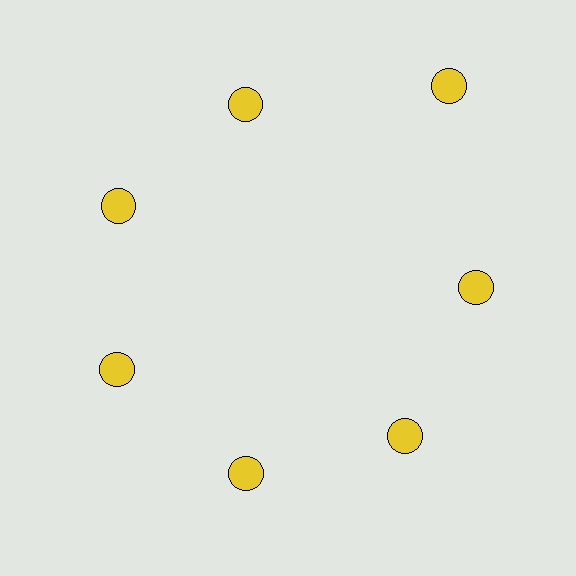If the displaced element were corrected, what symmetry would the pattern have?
It would have 7-fold rotational symmetry — the pattern would map onto itself every 51 degrees.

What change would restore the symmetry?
The symmetry would be restored by moving it inward, back onto the ring so that all 7 circles sit at equal angles and equal distance from the center.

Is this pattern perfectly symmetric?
No. The 7 yellow circles are arranged in a ring, but one element near the 1 o'clock position is pushed outward from the center, breaking the 7-fold rotational symmetry.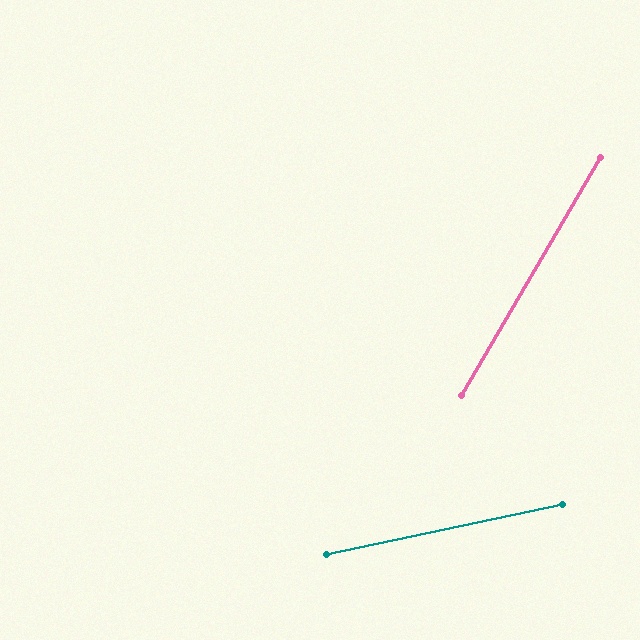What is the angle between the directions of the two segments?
Approximately 48 degrees.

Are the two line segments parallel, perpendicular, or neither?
Neither parallel nor perpendicular — they differ by about 48°.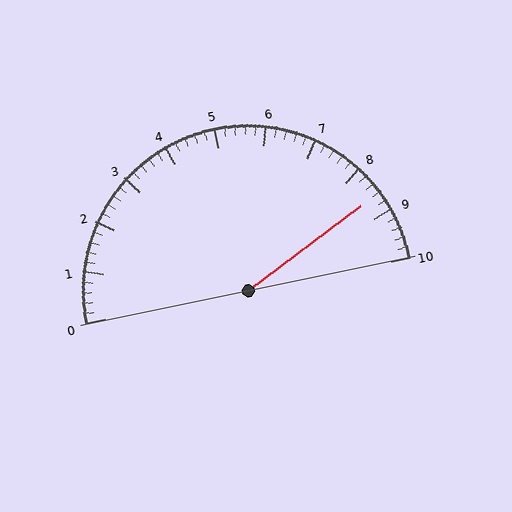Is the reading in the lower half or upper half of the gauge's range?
The reading is in the upper half of the range (0 to 10).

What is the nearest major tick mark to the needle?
The nearest major tick mark is 9.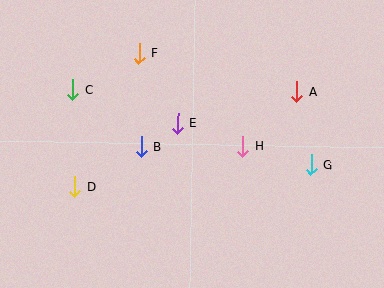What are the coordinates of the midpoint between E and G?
The midpoint between E and G is at (244, 144).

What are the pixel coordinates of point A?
Point A is at (297, 92).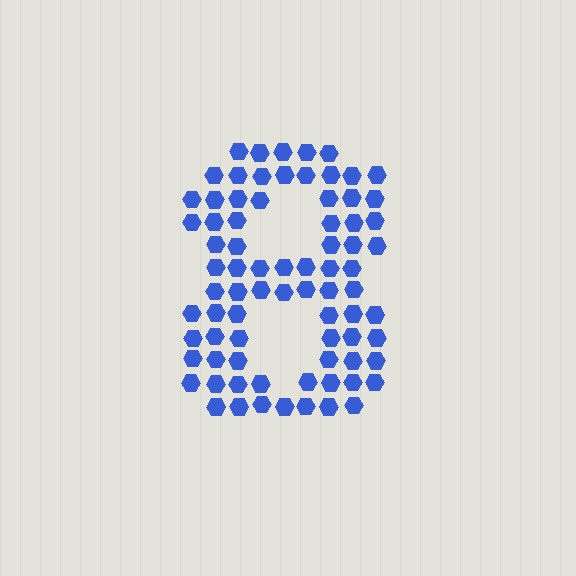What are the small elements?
The small elements are hexagons.